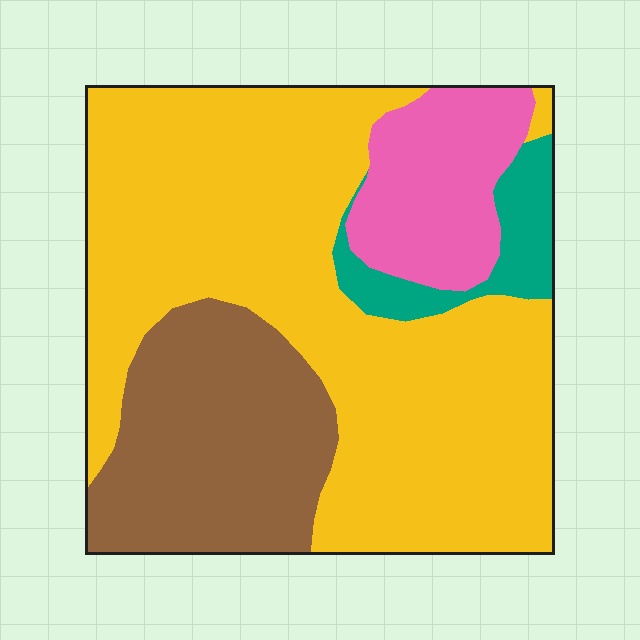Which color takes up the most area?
Yellow, at roughly 60%.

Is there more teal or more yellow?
Yellow.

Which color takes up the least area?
Teal, at roughly 5%.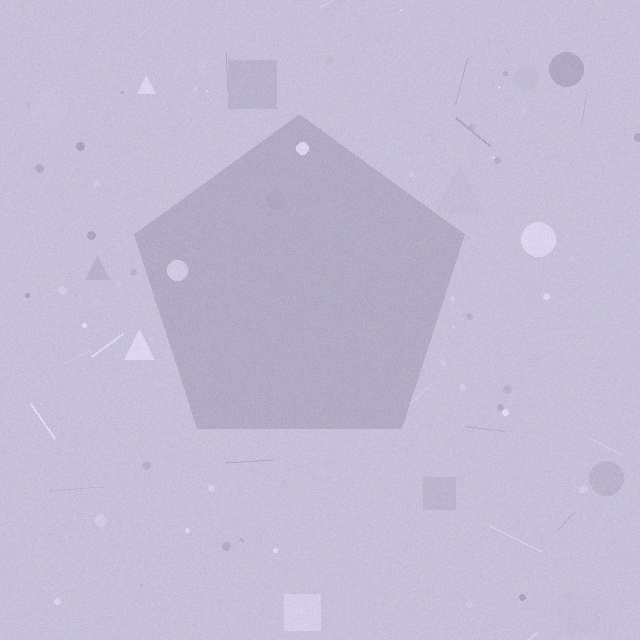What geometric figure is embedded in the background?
A pentagon is embedded in the background.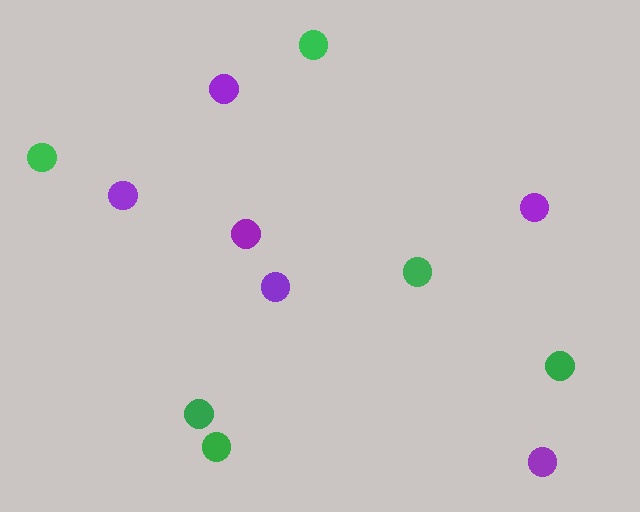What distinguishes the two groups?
There are 2 groups: one group of green circles (6) and one group of purple circles (6).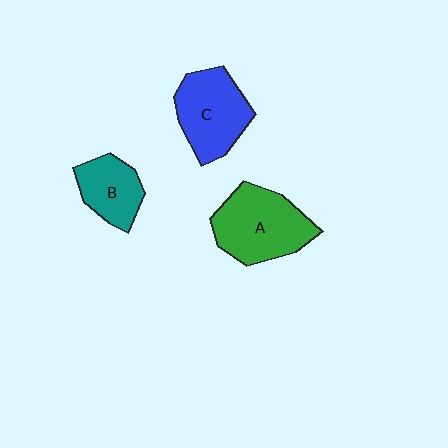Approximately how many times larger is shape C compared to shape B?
Approximately 1.5 times.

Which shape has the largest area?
Shape A (green).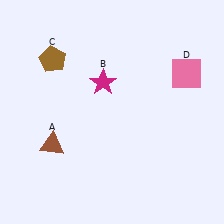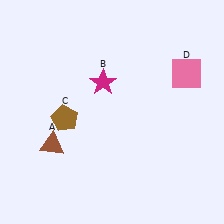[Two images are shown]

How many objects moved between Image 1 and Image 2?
1 object moved between the two images.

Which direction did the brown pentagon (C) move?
The brown pentagon (C) moved down.